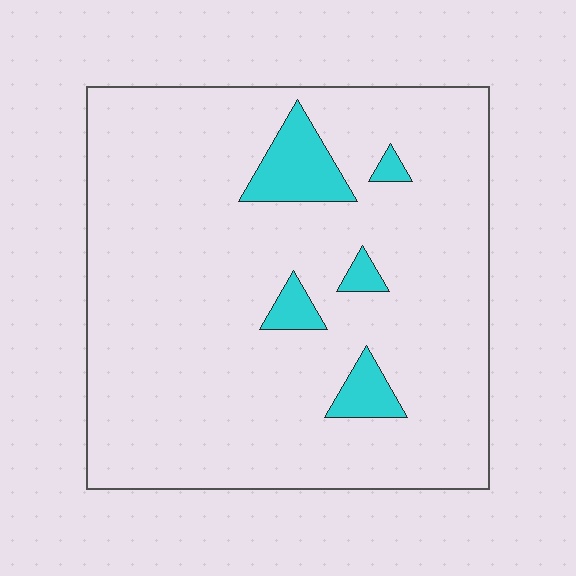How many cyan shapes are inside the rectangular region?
5.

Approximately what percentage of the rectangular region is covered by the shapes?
Approximately 10%.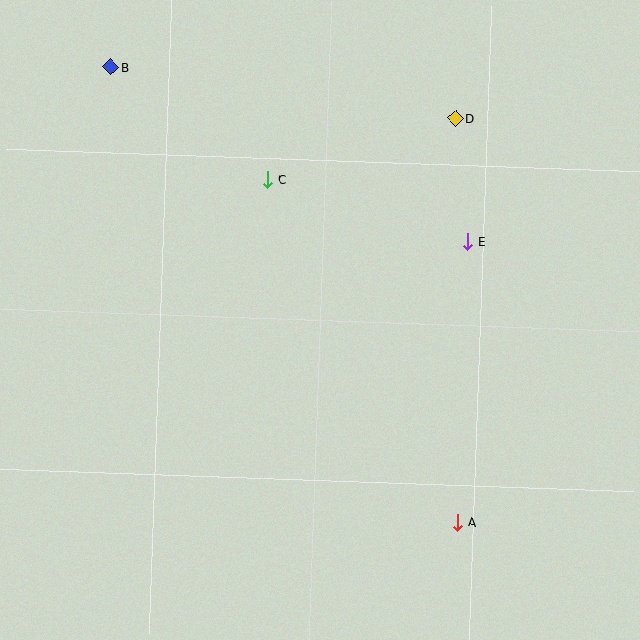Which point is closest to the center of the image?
Point C at (267, 180) is closest to the center.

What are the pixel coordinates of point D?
Point D is at (455, 118).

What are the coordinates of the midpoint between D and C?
The midpoint between D and C is at (361, 149).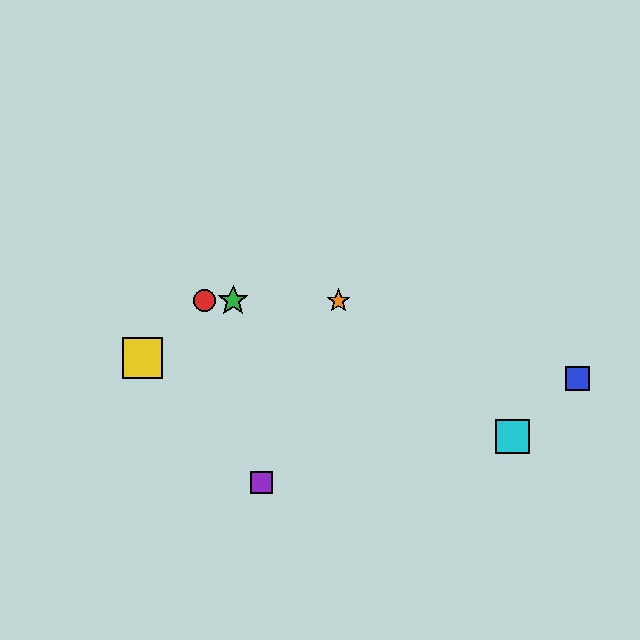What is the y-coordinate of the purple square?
The purple square is at y≈482.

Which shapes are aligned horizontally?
The red circle, the green star, the orange star are aligned horizontally.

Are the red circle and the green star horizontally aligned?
Yes, both are at y≈301.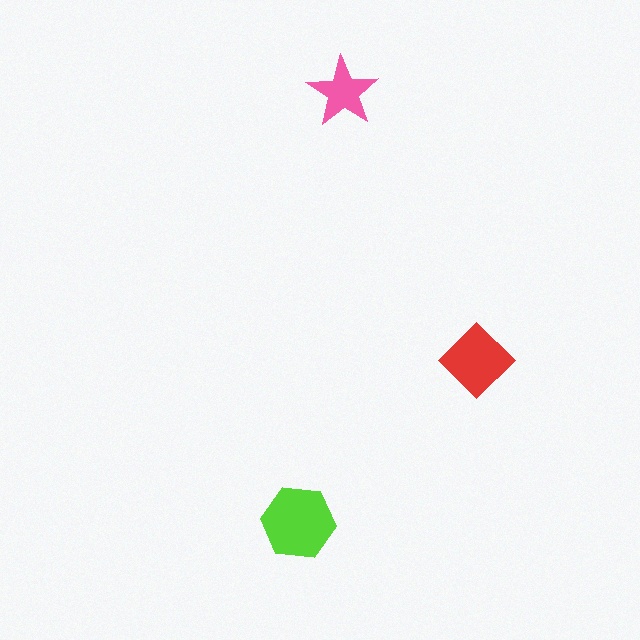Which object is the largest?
The lime hexagon.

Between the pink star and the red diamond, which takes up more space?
The red diamond.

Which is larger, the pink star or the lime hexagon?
The lime hexagon.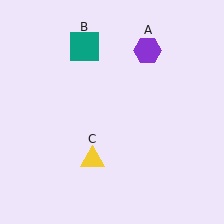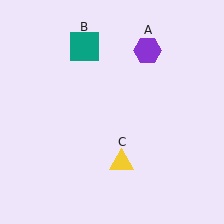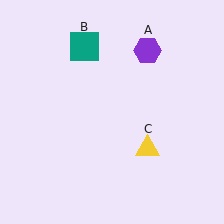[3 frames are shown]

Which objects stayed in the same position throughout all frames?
Purple hexagon (object A) and teal square (object B) remained stationary.